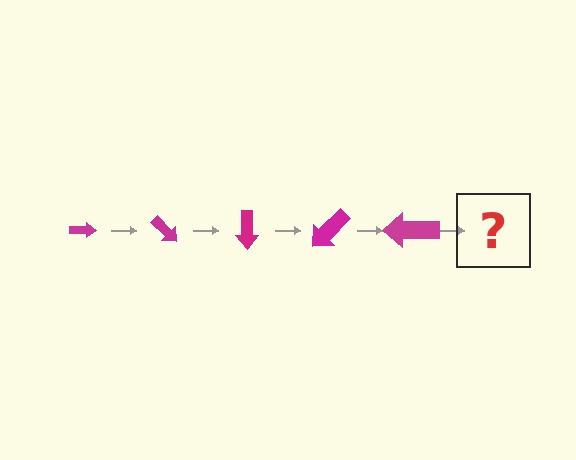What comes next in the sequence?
The next element should be an arrow, larger than the previous one and rotated 225 degrees from the start.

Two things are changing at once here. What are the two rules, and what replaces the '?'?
The two rules are that the arrow grows larger each step and it rotates 45 degrees each step. The '?' should be an arrow, larger than the previous one and rotated 225 degrees from the start.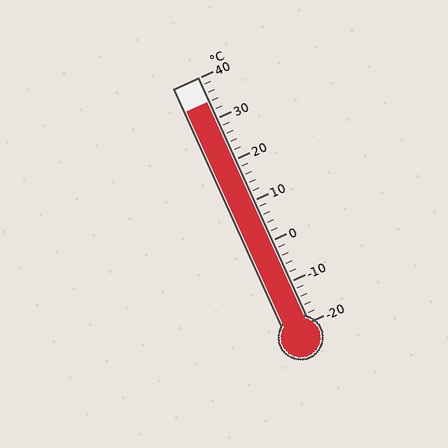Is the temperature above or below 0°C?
The temperature is above 0°C.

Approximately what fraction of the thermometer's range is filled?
The thermometer is filled to approximately 90% of its range.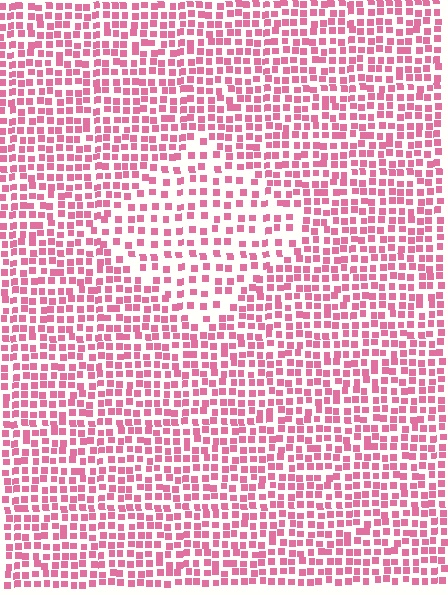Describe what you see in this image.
The image contains small pink elements arranged at two different densities. A diamond-shaped region is visible where the elements are less densely packed than the surrounding area.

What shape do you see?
I see a diamond.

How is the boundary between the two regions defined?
The boundary is defined by a change in element density (approximately 1.7x ratio). All elements are the same color, size, and shape.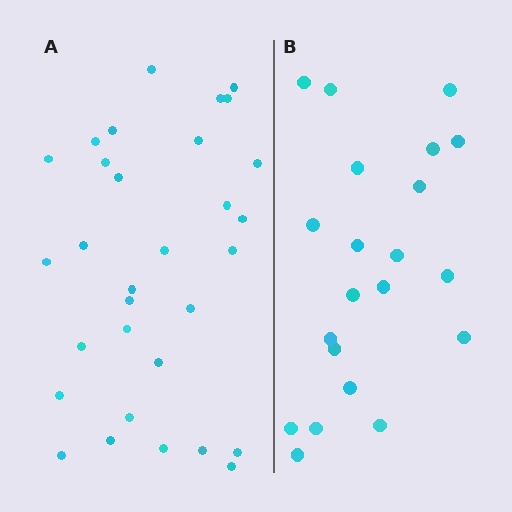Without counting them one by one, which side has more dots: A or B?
Region A (the left region) has more dots.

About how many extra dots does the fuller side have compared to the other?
Region A has roughly 10 or so more dots than region B.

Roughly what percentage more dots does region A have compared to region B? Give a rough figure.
About 50% more.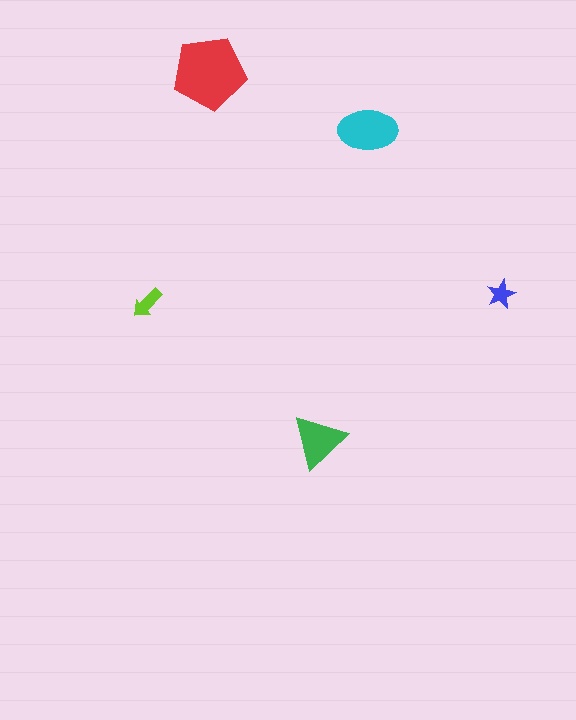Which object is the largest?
The red pentagon.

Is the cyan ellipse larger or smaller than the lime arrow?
Larger.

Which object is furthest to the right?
The blue star is rightmost.